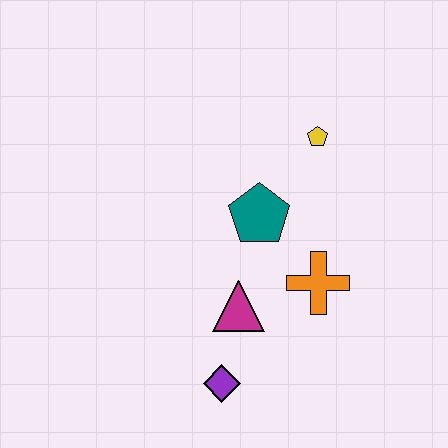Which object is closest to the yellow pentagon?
The teal pentagon is closest to the yellow pentagon.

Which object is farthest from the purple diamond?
The yellow pentagon is farthest from the purple diamond.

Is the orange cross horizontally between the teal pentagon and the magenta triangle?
No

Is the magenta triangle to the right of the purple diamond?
Yes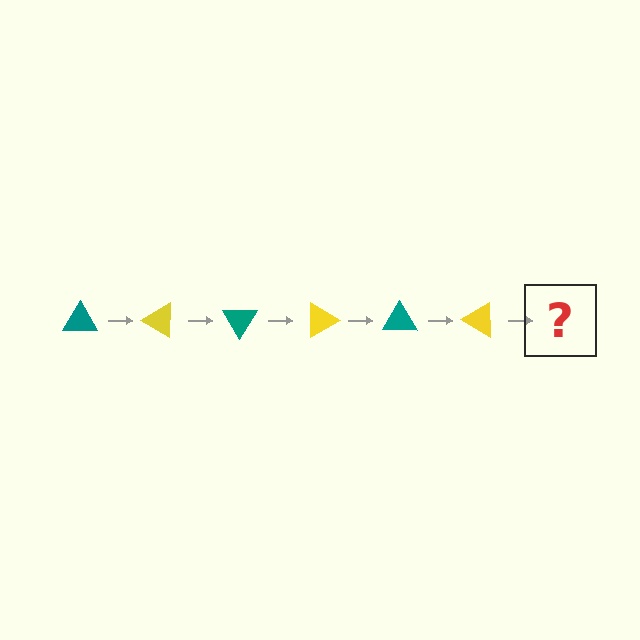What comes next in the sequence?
The next element should be a teal triangle, rotated 180 degrees from the start.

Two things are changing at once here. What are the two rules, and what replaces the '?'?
The two rules are that it rotates 30 degrees each step and the color cycles through teal and yellow. The '?' should be a teal triangle, rotated 180 degrees from the start.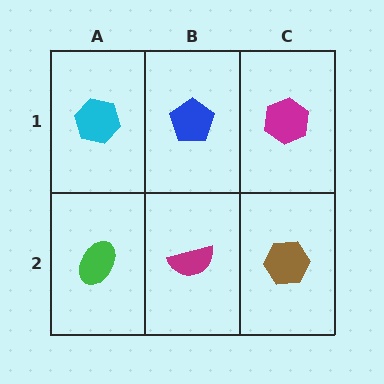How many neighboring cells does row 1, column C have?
2.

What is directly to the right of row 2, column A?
A magenta semicircle.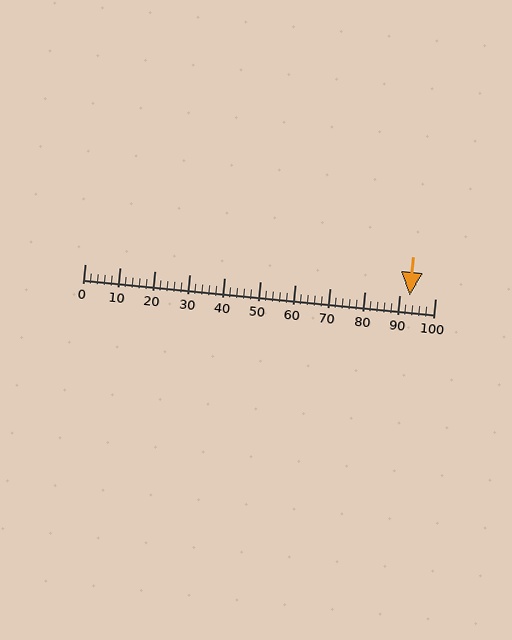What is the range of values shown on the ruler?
The ruler shows values from 0 to 100.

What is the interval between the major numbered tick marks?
The major tick marks are spaced 10 units apart.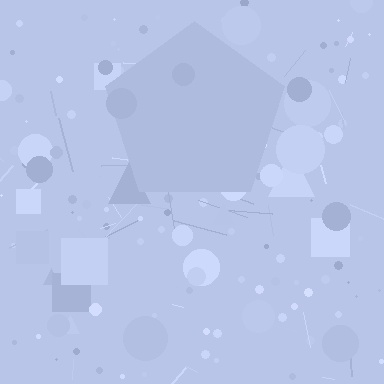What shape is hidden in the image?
A pentagon is hidden in the image.